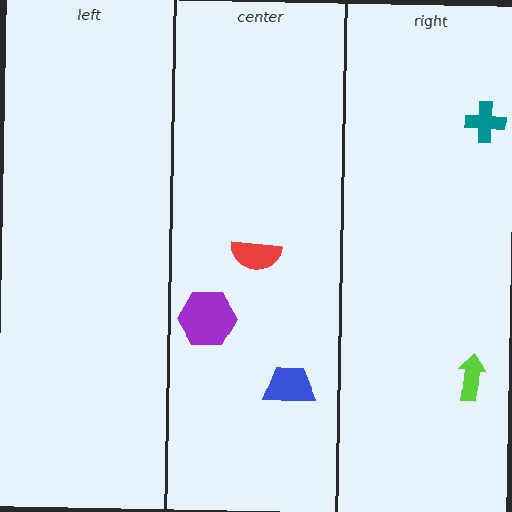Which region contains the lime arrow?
The right region.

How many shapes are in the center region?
3.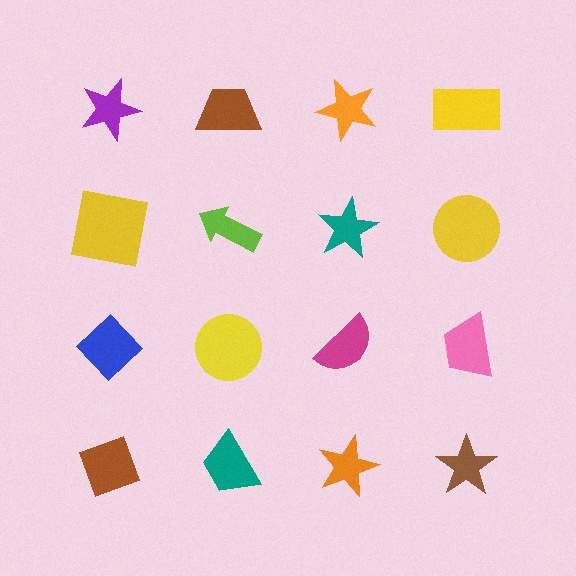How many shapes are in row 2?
4 shapes.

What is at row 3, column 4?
A pink trapezoid.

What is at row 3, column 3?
A magenta semicircle.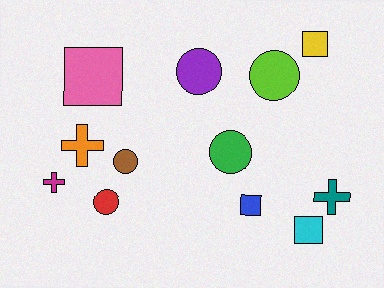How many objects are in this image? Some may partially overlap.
There are 12 objects.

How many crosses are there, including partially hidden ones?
There are 3 crosses.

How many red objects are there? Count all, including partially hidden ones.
There is 1 red object.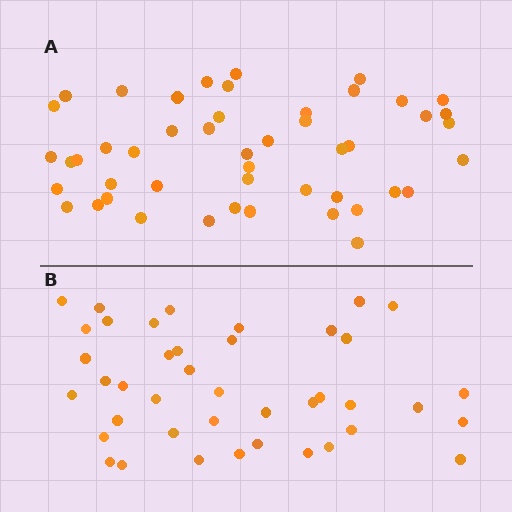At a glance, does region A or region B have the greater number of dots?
Region A (the top region) has more dots.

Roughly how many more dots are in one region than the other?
Region A has roughly 8 or so more dots than region B.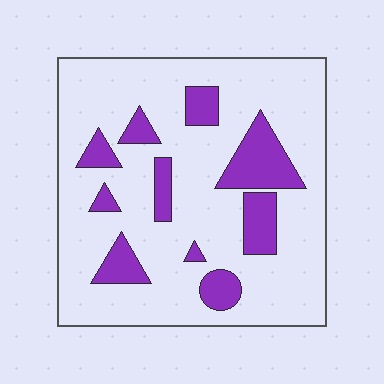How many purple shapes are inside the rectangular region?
10.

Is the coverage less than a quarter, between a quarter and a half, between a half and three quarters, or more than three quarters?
Less than a quarter.